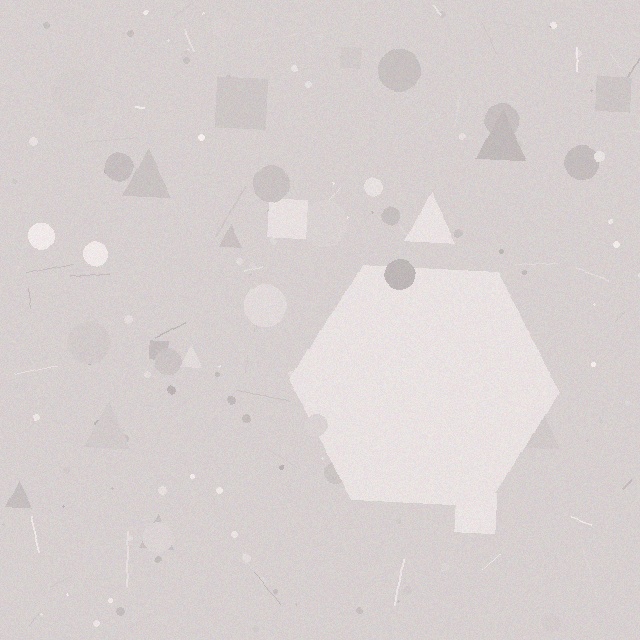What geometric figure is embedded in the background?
A hexagon is embedded in the background.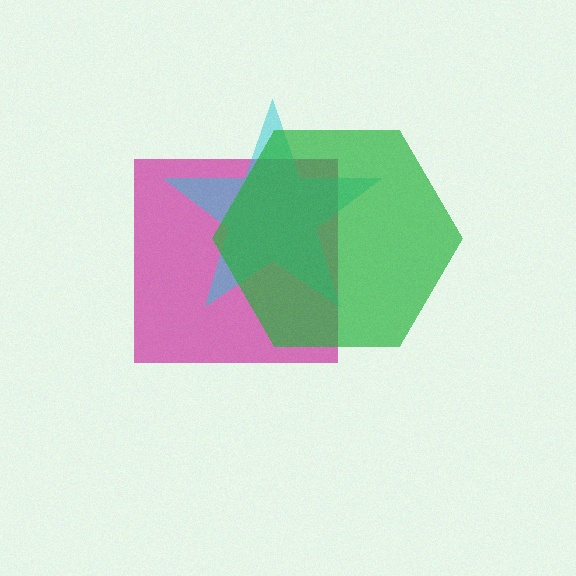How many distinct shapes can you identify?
There are 3 distinct shapes: a magenta square, a cyan star, a green hexagon.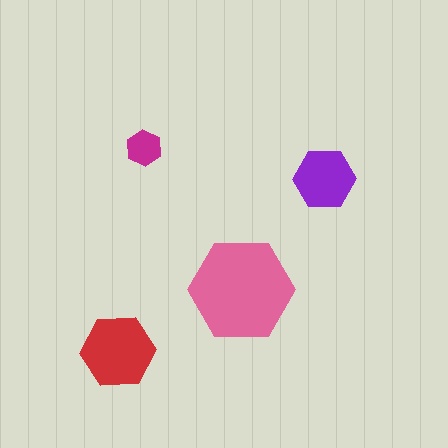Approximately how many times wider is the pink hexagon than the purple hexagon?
About 1.5 times wider.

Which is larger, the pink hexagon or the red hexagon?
The pink one.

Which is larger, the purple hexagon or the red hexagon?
The red one.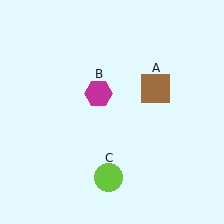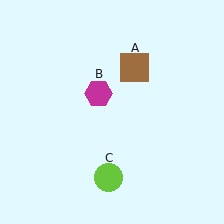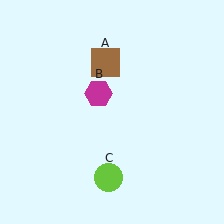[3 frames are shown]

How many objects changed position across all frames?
1 object changed position: brown square (object A).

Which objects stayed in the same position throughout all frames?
Magenta hexagon (object B) and lime circle (object C) remained stationary.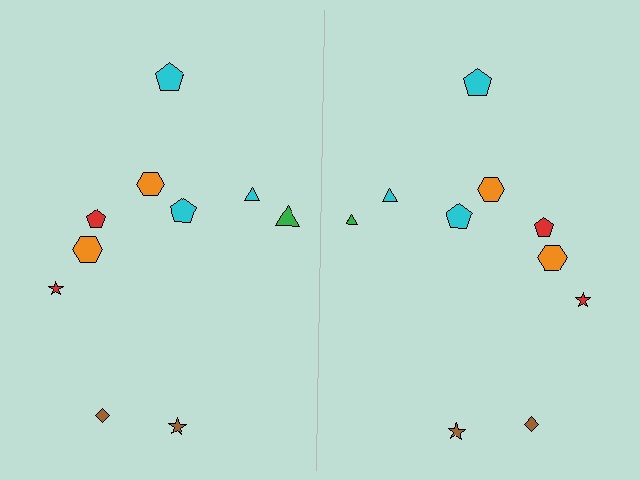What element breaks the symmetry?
The green triangle on the right side has a different size than its mirror counterpart.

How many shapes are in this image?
There are 20 shapes in this image.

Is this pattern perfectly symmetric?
No, the pattern is not perfectly symmetric. The green triangle on the right side has a different size than its mirror counterpart.